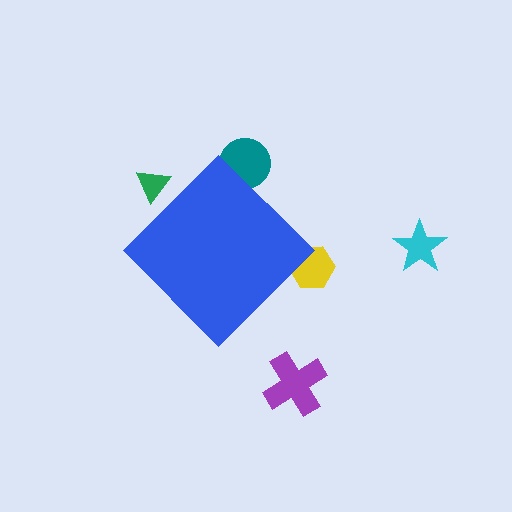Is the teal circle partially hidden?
Yes, the teal circle is partially hidden behind the blue diamond.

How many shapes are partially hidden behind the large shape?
3 shapes are partially hidden.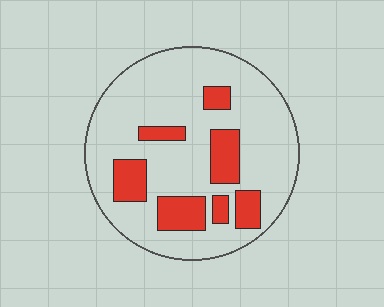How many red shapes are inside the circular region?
7.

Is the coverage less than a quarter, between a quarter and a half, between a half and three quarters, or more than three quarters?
Less than a quarter.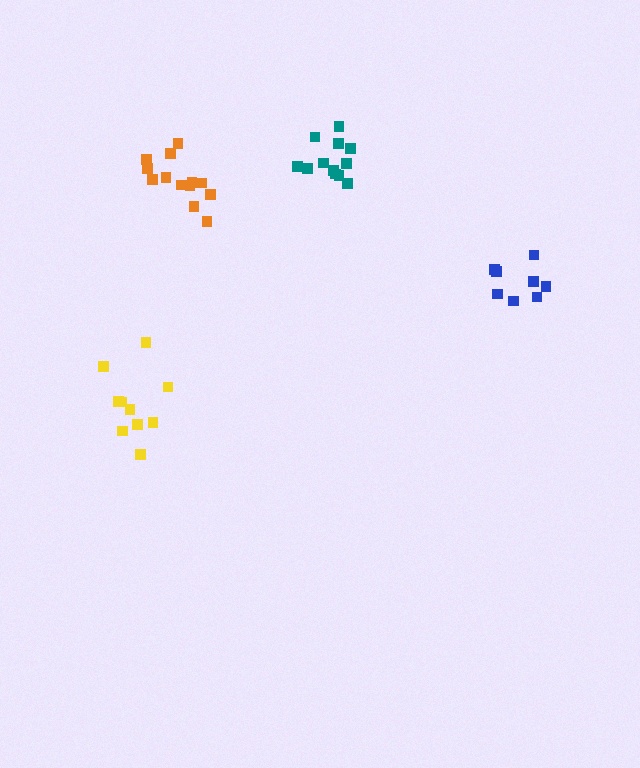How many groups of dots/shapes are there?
There are 4 groups.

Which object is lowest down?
The yellow cluster is bottommost.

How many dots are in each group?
Group 1: 12 dots, Group 2: 13 dots, Group 3: 8 dots, Group 4: 10 dots (43 total).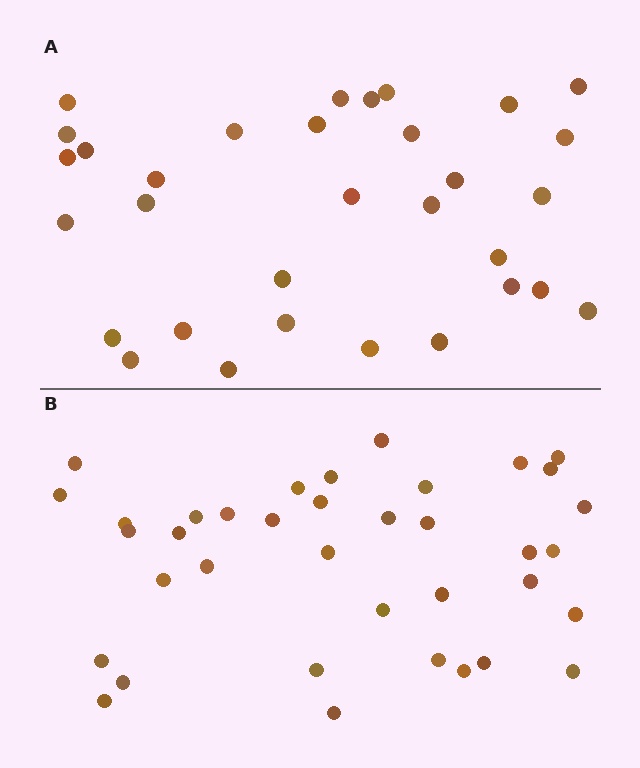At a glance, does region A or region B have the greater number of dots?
Region B (the bottom region) has more dots.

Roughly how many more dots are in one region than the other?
Region B has about 5 more dots than region A.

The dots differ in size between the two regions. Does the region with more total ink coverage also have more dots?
No. Region A has more total ink coverage because its dots are larger, but region B actually contains more individual dots. Total area can be misleading — the number of items is what matters here.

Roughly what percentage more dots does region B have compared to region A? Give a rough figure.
About 15% more.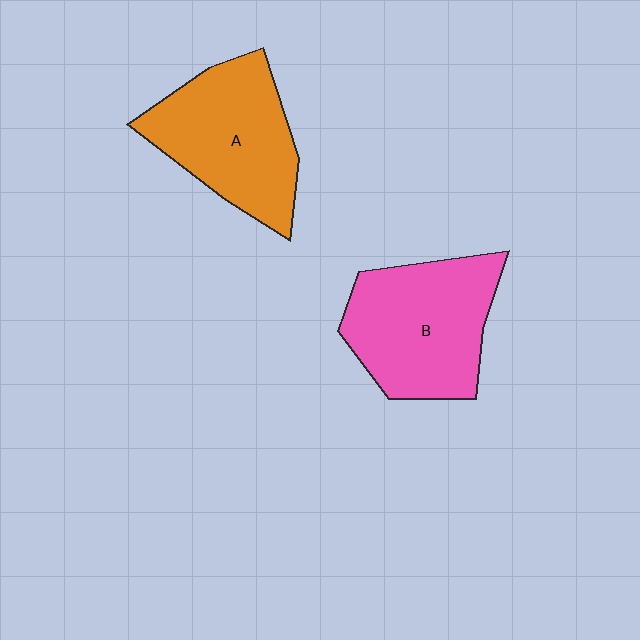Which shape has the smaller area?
Shape A (orange).